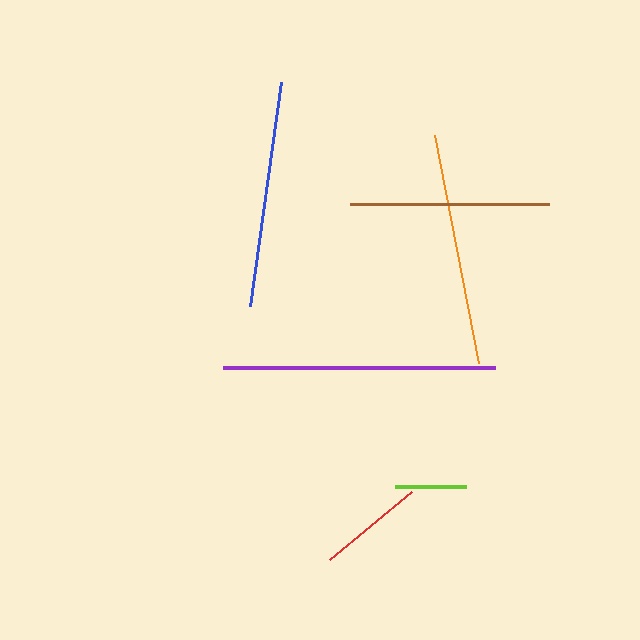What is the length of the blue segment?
The blue segment is approximately 226 pixels long.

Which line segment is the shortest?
The lime line is the shortest at approximately 72 pixels.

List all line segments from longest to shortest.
From longest to shortest: purple, orange, blue, brown, red, lime.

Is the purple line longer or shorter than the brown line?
The purple line is longer than the brown line.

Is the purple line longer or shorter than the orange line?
The purple line is longer than the orange line.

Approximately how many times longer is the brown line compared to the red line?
The brown line is approximately 1.9 times the length of the red line.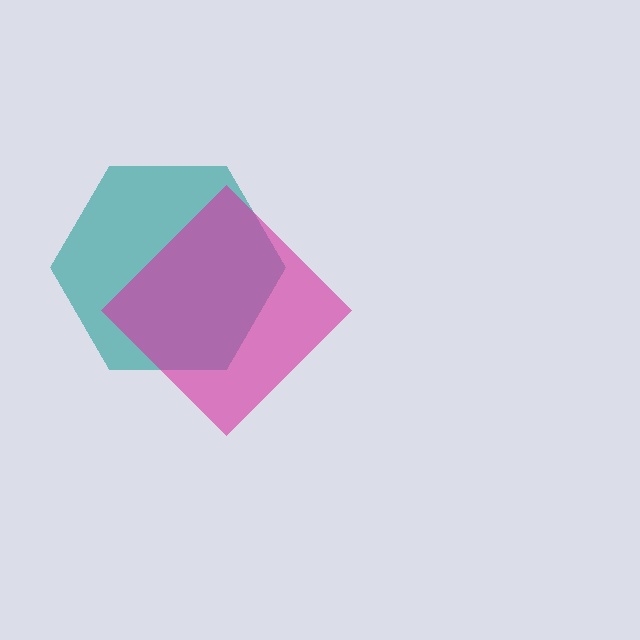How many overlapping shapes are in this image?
There are 2 overlapping shapes in the image.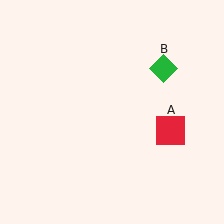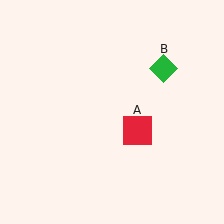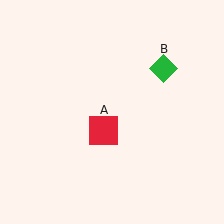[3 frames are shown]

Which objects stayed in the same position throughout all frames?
Green diamond (object B) remained stationary.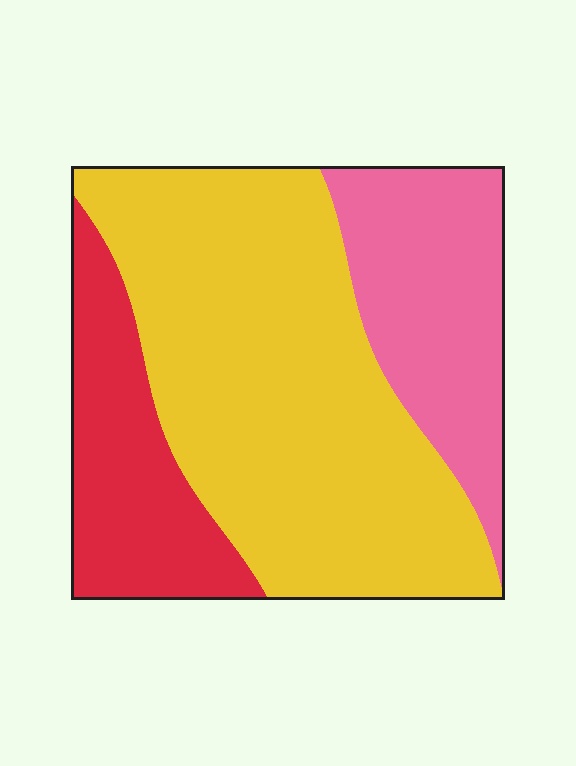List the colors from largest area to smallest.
From largest to smallest: yellow, pink, red.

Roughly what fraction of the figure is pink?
Pink takes up about one quarter (1/4) of the figure.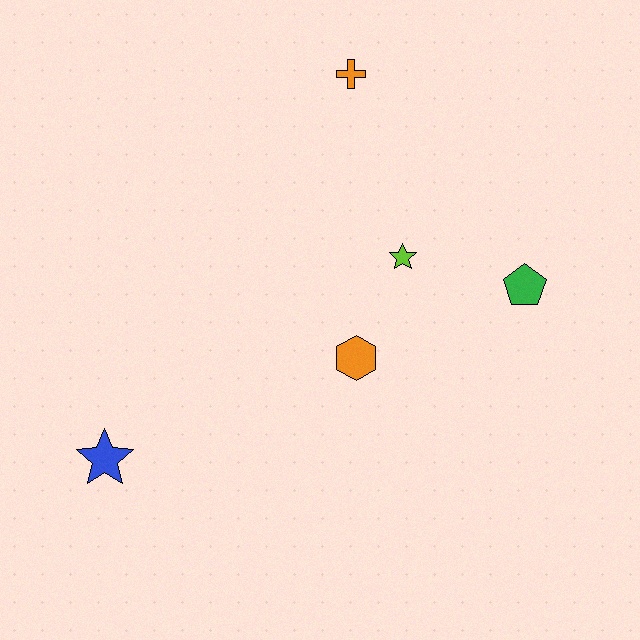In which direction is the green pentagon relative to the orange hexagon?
The green pentagon is to the right of the orange hexagon.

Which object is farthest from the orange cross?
The blue star is farthest from the orange cross.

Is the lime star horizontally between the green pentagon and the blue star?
Yes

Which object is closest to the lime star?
The orange hexagon is closest to the lime star.